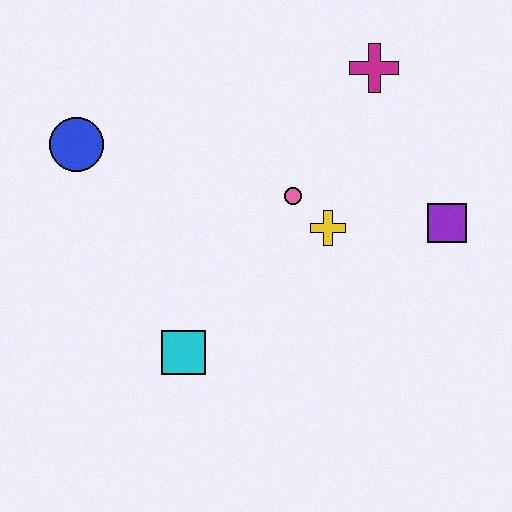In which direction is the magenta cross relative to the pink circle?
The magenta cross is above the pink circle.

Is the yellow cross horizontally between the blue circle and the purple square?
Yes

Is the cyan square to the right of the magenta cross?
No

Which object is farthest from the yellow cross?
The blue circle is farthest from the yellow cross.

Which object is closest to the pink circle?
The yellow cross is closest to the pink circle.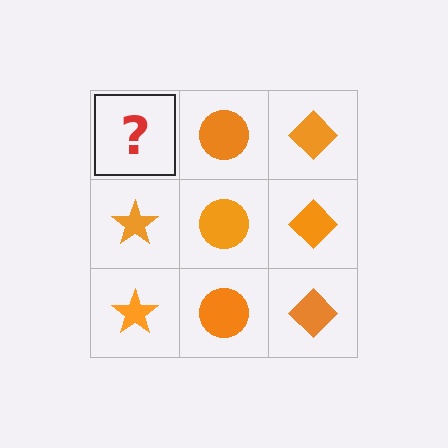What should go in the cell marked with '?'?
The missing cell should contain an orange star.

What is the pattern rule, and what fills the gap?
The rule is that each column has a consistent shape. The gap should be filled with an orange star.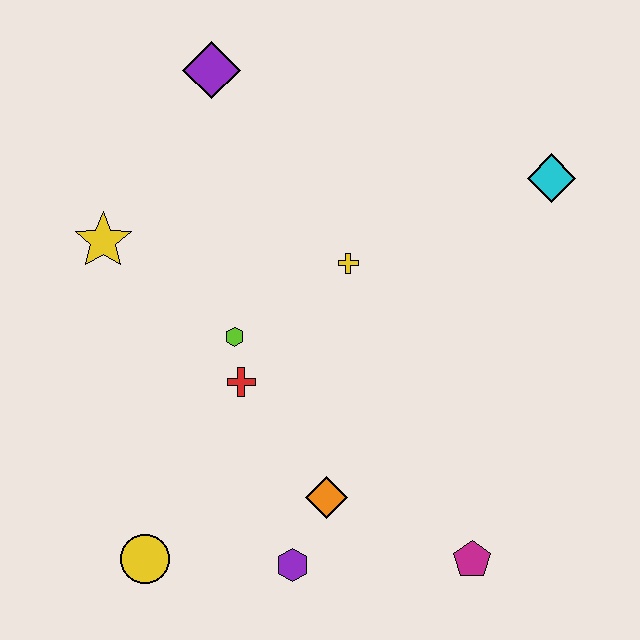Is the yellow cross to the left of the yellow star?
No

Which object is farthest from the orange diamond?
The purple diamond is farthest from the orange diamond.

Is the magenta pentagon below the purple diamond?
Yes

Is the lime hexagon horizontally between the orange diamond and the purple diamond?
Yes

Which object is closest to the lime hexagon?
The red cross is closest to the lime hexagon.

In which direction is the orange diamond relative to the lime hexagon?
The orange diamond is below the lime hexagon.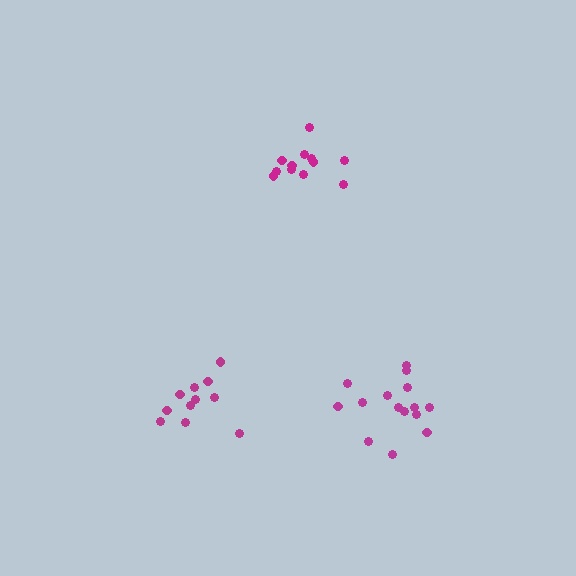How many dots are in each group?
Group 1: 12 dots, Group 2: 11 dots, Group 3: 15 dots (38 total).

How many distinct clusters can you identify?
There are 3 distinct clusters.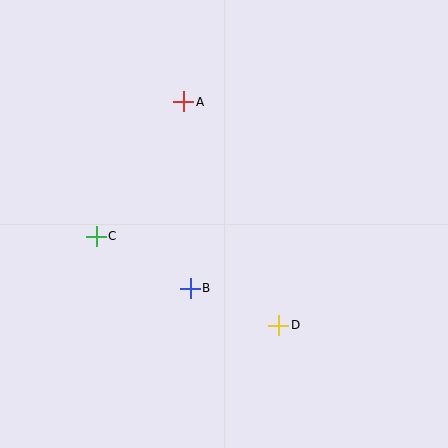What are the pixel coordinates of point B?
Point B is at (190, 288).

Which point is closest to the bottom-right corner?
Point D is closest to the bottom-right corner.